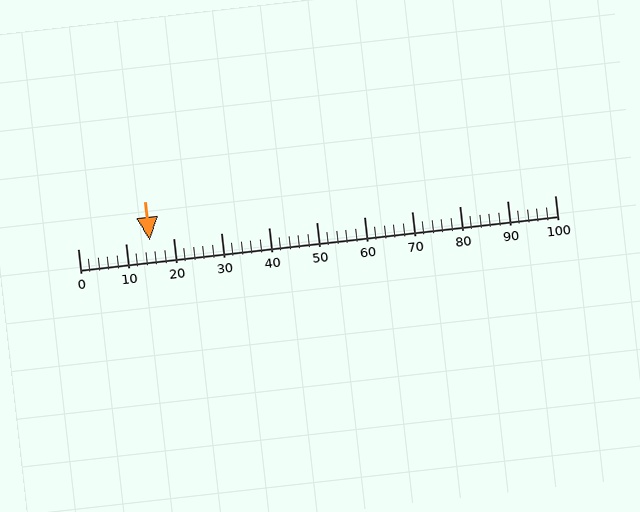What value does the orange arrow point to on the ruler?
The orange arrow points to approximately 15.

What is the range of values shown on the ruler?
The ruler shows values from 0 to 100.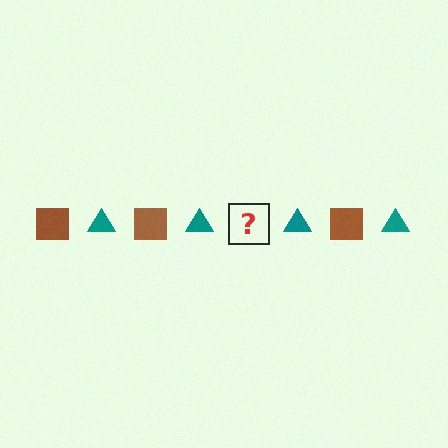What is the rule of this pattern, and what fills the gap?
The rule is that the pattern alternates between brown square and teal triangle. The gap should be filled with a brown square.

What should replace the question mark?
The question mark should be replaced with a brown square.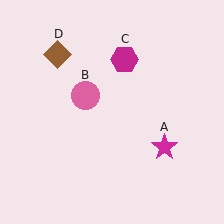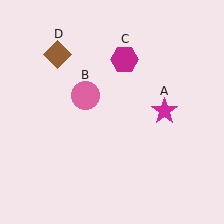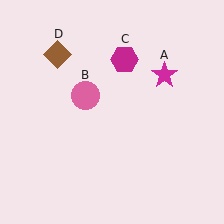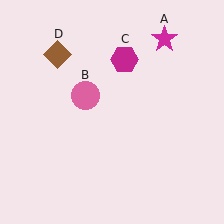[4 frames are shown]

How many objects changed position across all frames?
1 object changed position: magenta star (object A).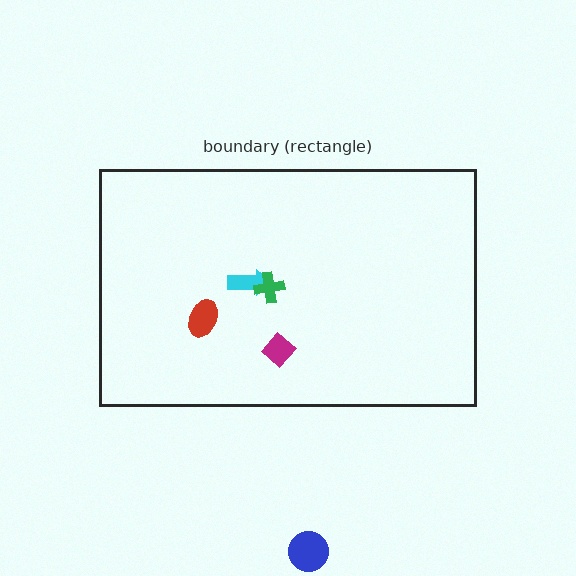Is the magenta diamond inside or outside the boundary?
Inside.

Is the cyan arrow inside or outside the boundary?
Inside.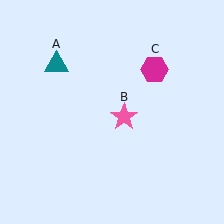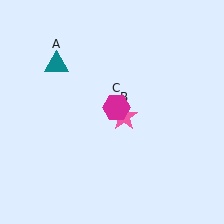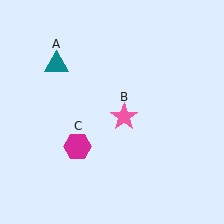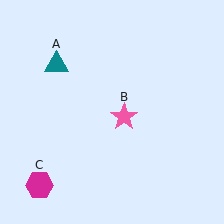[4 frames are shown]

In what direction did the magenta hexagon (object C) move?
The magenta hexagon (object C) moved down and to the left.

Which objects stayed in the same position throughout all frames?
Teal triangle (object A) and pink star (object B) remained stationary.